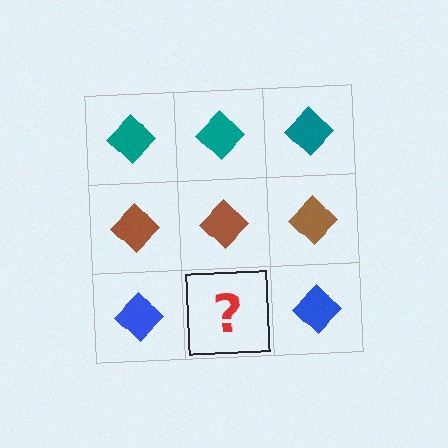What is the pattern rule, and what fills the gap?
The rule is that each row has a consistent color. The gap should be filled with a blue diamond.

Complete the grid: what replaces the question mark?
The question mark should be replaced with a blue diamond.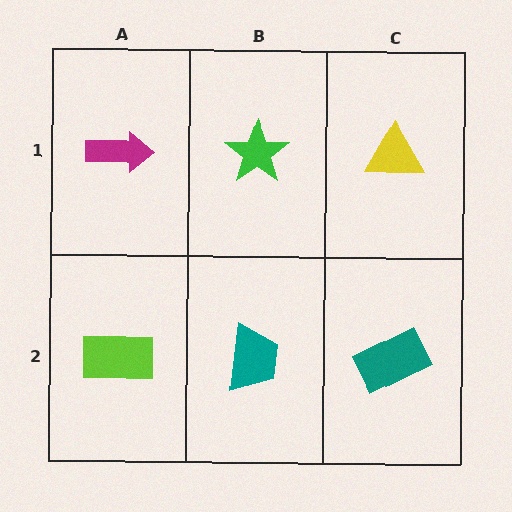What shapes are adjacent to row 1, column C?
A teal rectangle (row 2, column C), a green star (row 1, column B).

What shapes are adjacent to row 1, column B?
A teal trapezoid (row 2, column B), a magenta arrow (row 1, column A), a yellow triangle (row 1, column C).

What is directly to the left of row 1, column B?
A magenta arrow.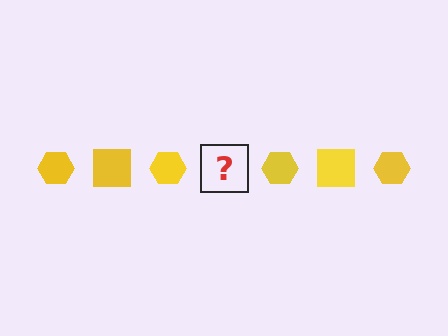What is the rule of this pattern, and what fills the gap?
The rule is that the pattern cycles through hexagon, square shapes in yellow. The gap should be filled with a yellow square.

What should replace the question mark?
The question mark should be replaced with a yellow square.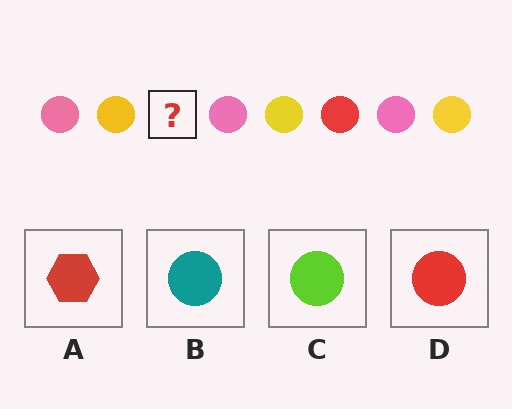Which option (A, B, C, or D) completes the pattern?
D.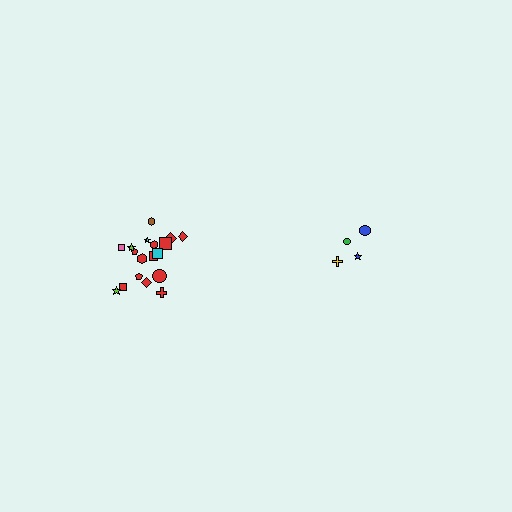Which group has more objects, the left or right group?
The left group.